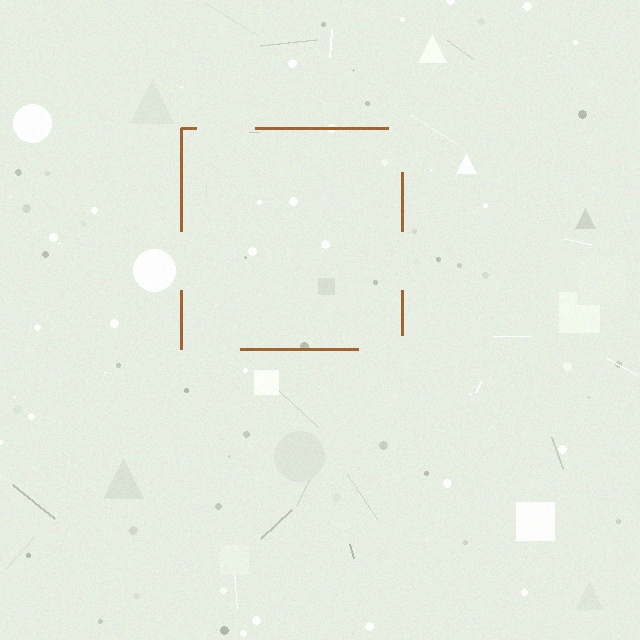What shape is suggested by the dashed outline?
The dashed outline suggests a square.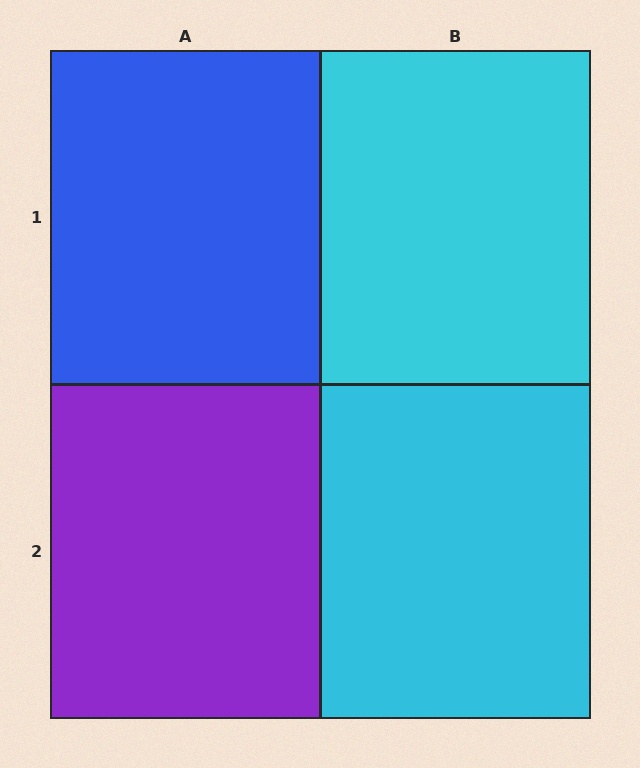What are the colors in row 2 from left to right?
Purple, cyan.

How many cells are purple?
1 cell is purple.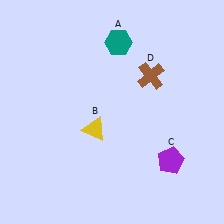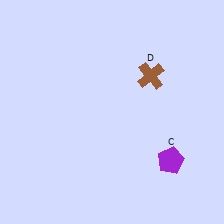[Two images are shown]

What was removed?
The teal hexagon (A), the yellow triangle (B) were removed in Image 2.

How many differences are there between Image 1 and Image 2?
There are 2 differences between the two images.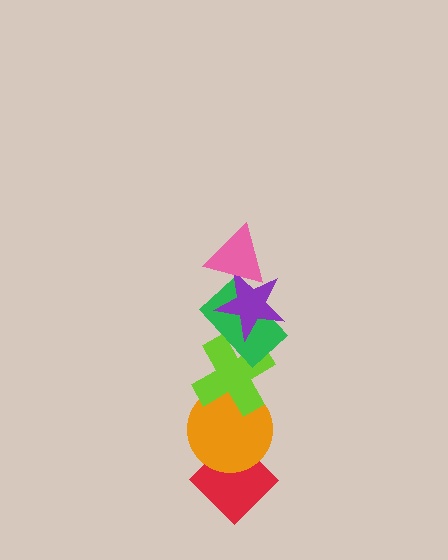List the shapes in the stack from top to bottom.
From top to bottom: the pink triangle, the purple star, the green rectangle, the lime cross, the orange circle, the red diamond.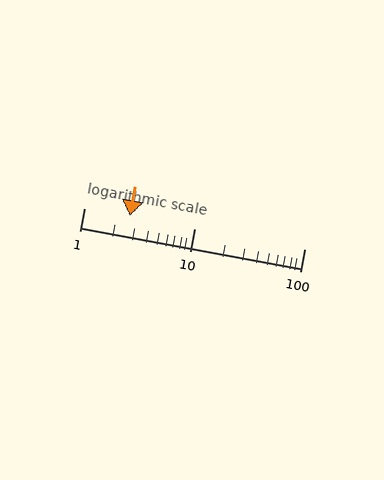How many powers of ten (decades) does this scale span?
The scale spans 2 decades, from 1 to 100.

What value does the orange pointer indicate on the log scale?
The pointer indicates approximately 2.6.